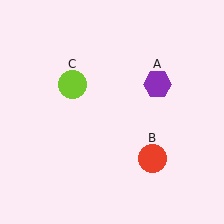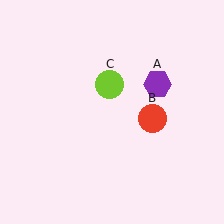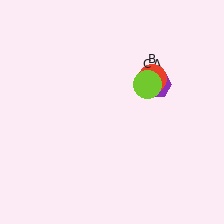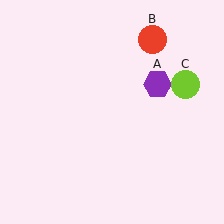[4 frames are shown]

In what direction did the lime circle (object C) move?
The lime circle (object C) moved right.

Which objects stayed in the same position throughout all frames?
Purple hexagon (object A) remained stationary.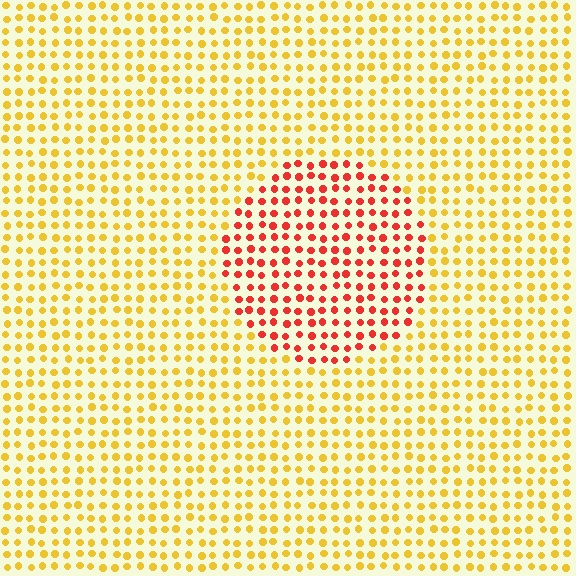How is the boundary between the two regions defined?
The boundary is defined purely by a slight shift in hue (about 47 degrees). Spacing, size, and orientation are identical on both sides.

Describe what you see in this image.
The image is filled with small yellow elements in a uniform arrangement. A circle-shaped region is visible where the elements are tinted to a slightly different hue, forming a subtle color boundary.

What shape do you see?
I see a circle.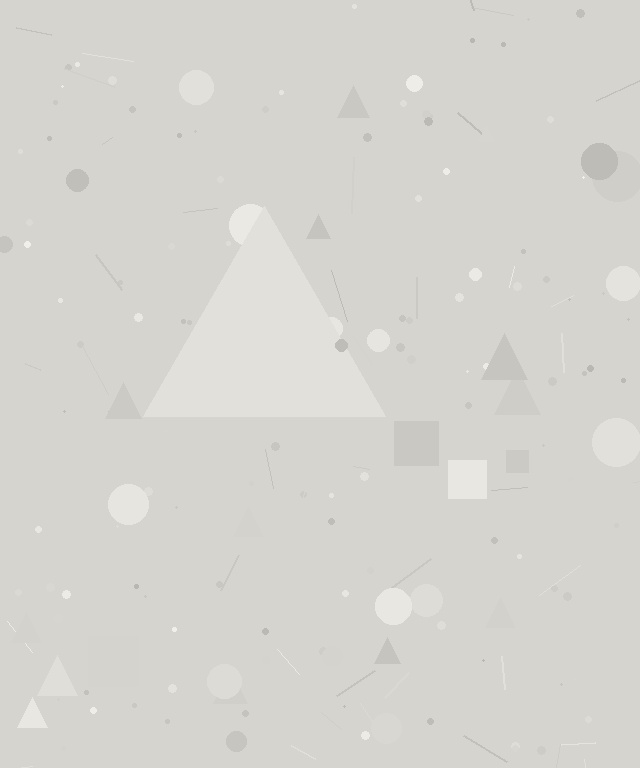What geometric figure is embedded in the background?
A triangle is embedded in the background.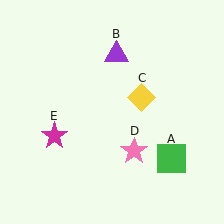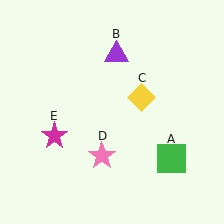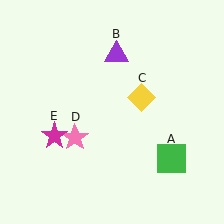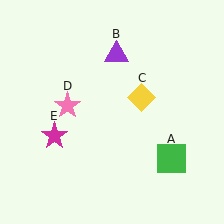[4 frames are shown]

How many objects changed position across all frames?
1 object changed position: pink star (object D).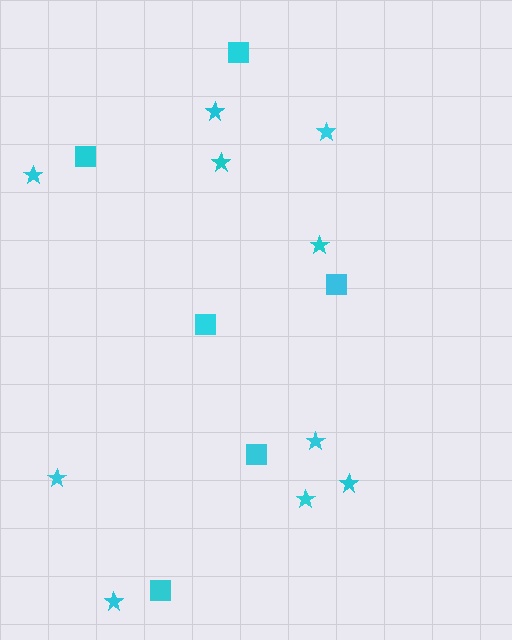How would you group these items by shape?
There are 2 groups: one group of stars (10) and one group of squares (6).